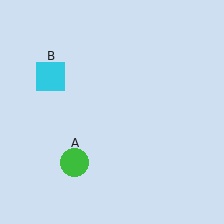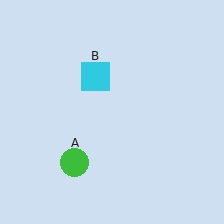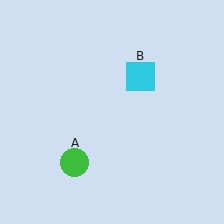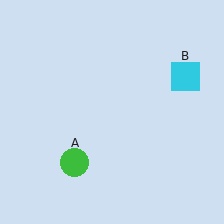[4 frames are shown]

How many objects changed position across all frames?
1 object changed position: cyan square (object B).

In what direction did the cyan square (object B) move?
The cyan square (object B) moved right.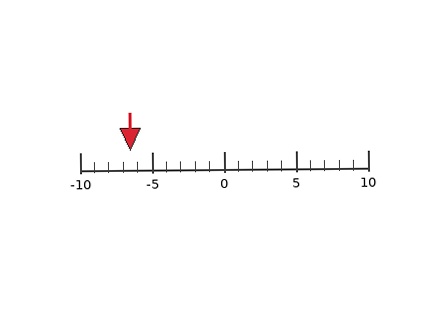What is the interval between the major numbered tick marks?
The major tick marks are spaced 5 units apart.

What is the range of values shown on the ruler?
The ruler shows values from -10 to 10.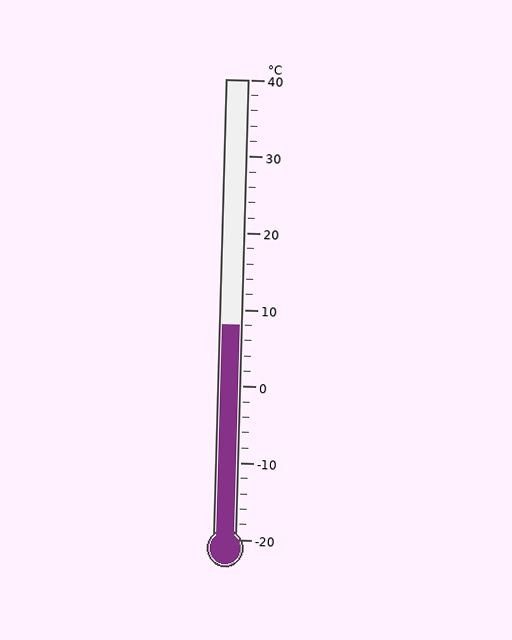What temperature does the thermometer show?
The thermometer shows approximately 8°C.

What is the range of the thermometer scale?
The thermometer scale ranges from -20°C to 40°C.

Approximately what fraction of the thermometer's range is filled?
The thermometer is filled to approximately 45% of its range.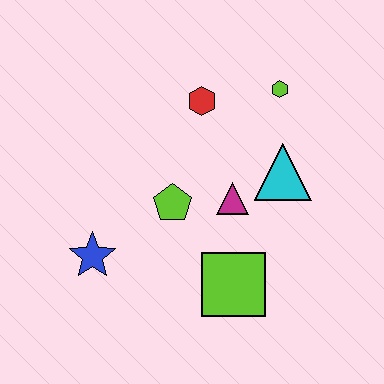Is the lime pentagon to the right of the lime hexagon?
No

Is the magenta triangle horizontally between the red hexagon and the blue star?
No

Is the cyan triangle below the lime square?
No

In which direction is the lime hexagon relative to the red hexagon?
The lime hexagon is to the right of the red hexagon.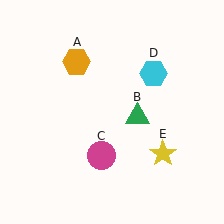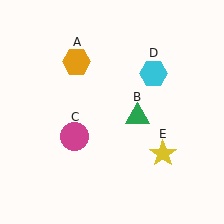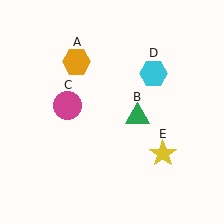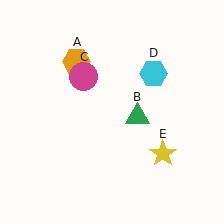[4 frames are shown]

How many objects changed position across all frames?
1 object changed position: magenta circle (object C).